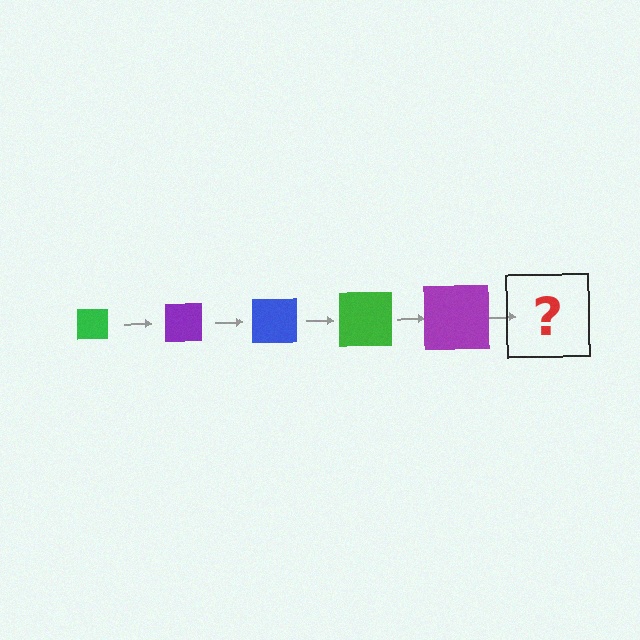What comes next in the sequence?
The next element should be a blue square, larger than the previous one.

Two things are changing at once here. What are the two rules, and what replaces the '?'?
The two rules are that the square grows larger each step and the color cycles through green, purple, and blue. The '?' should be a blue square, larger than the previous one.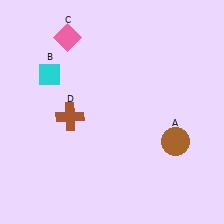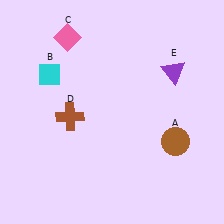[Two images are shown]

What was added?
A purple triangle (E) was added in Image 2.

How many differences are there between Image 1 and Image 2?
There is 1 difference between the two images.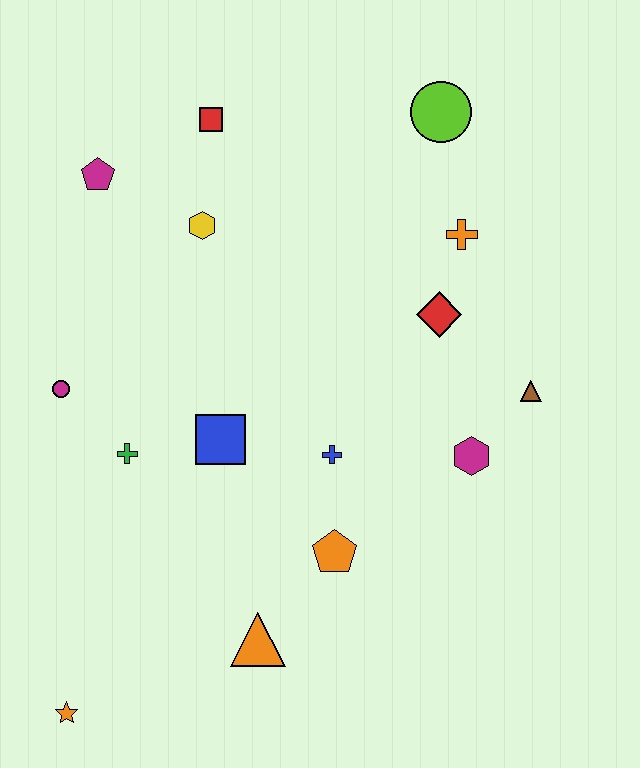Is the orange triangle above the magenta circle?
No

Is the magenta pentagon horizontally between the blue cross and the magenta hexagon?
No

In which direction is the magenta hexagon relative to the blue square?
The magenta hexagon is to the right of the blue square.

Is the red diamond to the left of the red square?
No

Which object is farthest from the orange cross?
The orange star is farthest from the orange cross.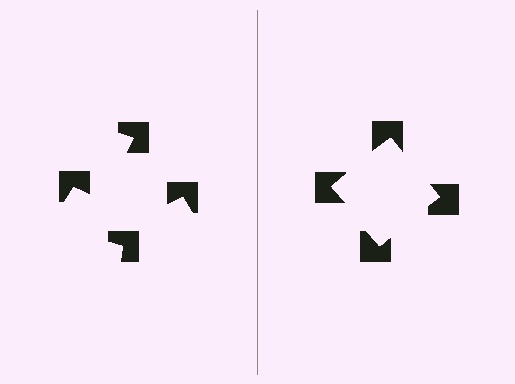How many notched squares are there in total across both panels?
8 — 4 on each side.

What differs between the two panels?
The notched squares are positioned identically on both sides; only the wedge orientations differ. On the right they align to a square; on the left they are misaligned.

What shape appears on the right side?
An illusory square.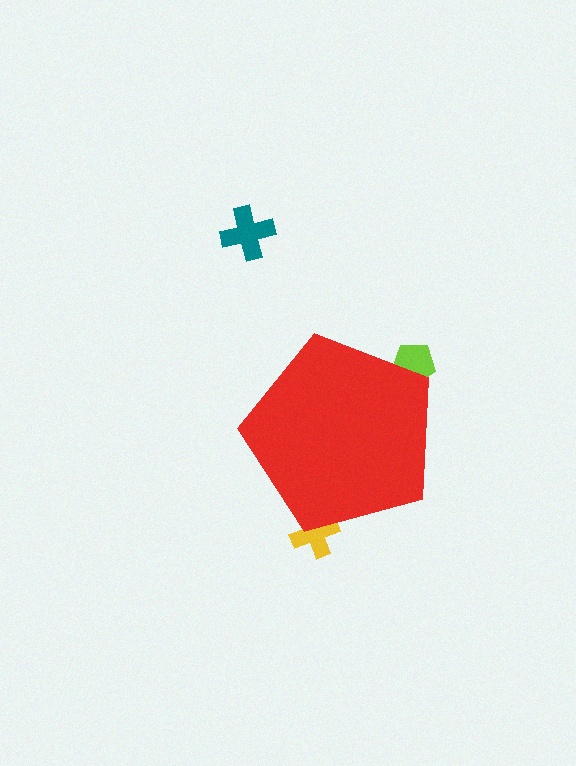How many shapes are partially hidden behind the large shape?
2 shapes are partially hidden.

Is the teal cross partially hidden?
No, the teal cross is fully visible.